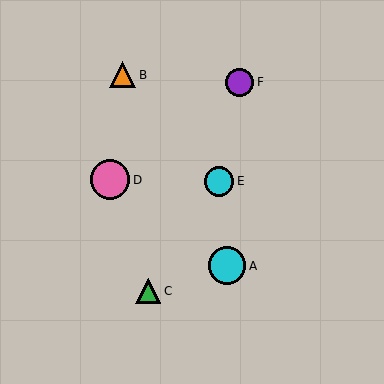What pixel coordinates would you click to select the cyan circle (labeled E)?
Click at (219, 181) to select the cyan circle E.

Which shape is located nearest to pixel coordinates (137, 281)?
The green triangle (labeled C) at (148, 291) is nearest to that location.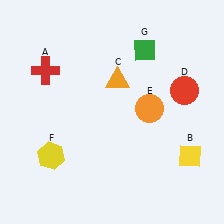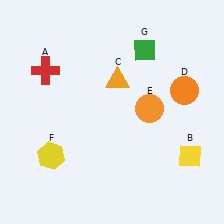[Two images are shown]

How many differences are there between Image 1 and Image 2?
There is 1 difference between the two images.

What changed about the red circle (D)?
In Image 1, D is red. In Image 2, it changed to orange.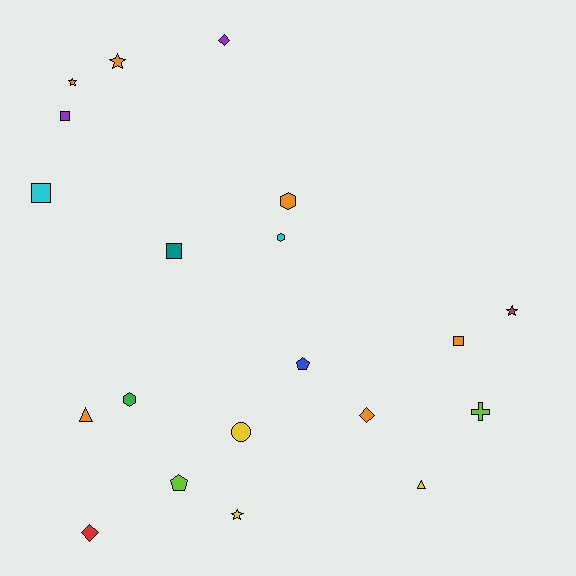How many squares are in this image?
There are 4 squares.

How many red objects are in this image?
There is 1 red object.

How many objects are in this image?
There are 20 objects.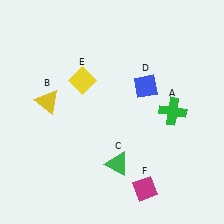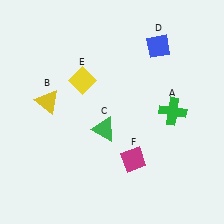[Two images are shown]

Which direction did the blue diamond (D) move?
The blue diamond (D) moved up.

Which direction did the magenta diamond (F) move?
The magenta diamond (F) moved up.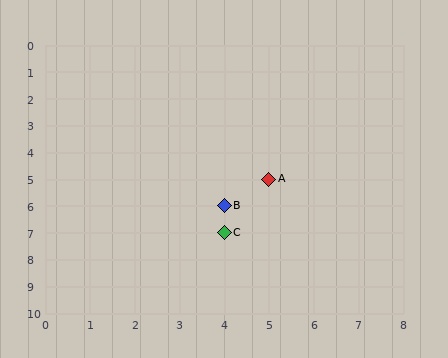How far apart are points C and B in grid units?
Points C and B are 1 row apart.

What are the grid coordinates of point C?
Point C is at grid coordinates (4, 7).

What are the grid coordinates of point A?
Point A is at grid coordinates (5, 5).